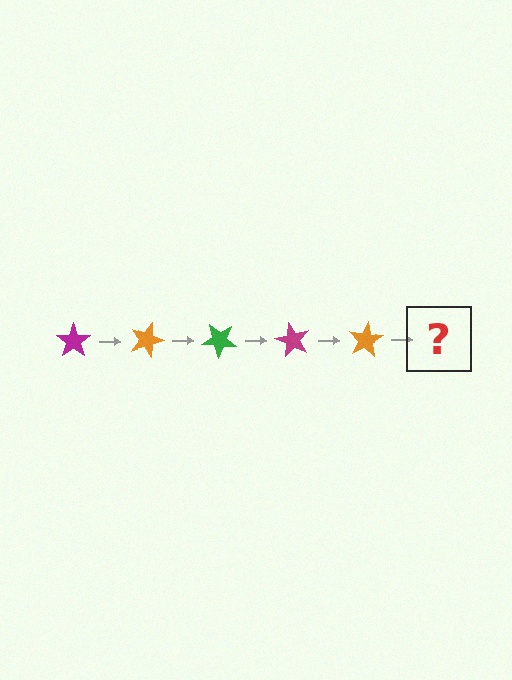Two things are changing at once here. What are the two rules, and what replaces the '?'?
The two rules are that it rotates 20 degrees each step and the color cycles through magenta, orange, and green. The '?' should be a green star, rotated 100 degrees from the start.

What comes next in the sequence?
The next element should be a green star, rotated 100 degrees from the start.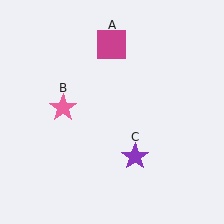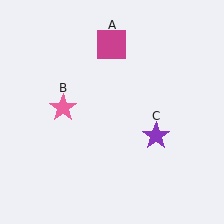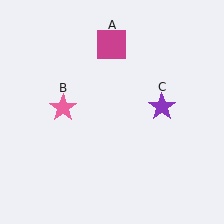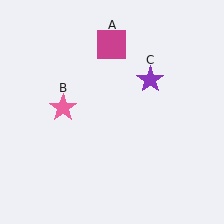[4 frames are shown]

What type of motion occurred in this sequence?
The purple star (object C) rotated counterclockwise around the center of the scene.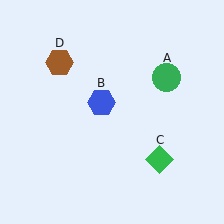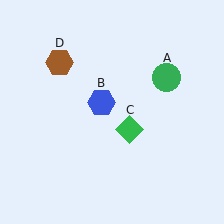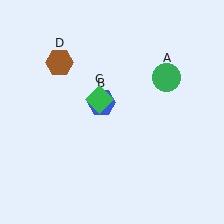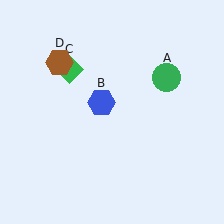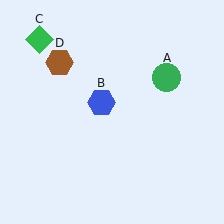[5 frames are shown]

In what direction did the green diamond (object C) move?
The green diamond (object C) moved up and to the left.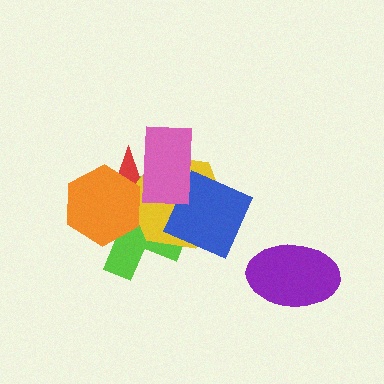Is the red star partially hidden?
Yes, it is partially covered by another shape.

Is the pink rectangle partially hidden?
No, no other shape covers it.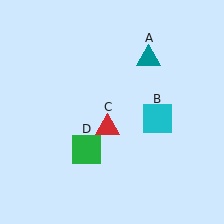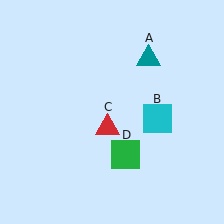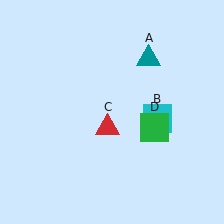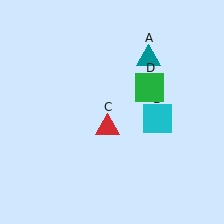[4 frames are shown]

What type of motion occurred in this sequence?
The green square (object D) rotated counterclockwise around the center of the scene.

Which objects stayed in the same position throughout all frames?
Teal triangle (object A) and cyan square (object B) and red triangle (object C) remained stationary.